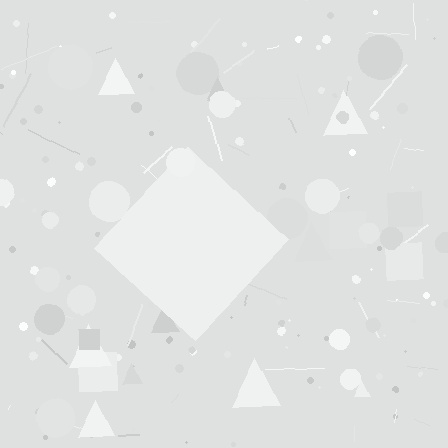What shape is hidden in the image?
A diamond is hidden in the image.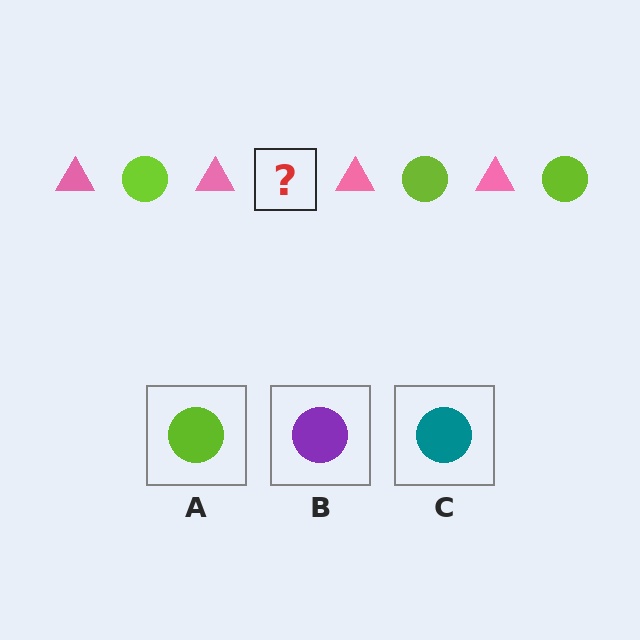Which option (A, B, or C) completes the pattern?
A.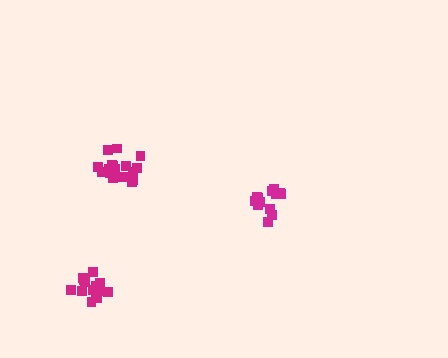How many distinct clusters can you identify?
There are 3 distinct clusters.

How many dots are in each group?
Group 1: 18 dots, Group 2: 15 dots, Group 3: 13 dots (46 total).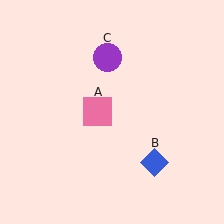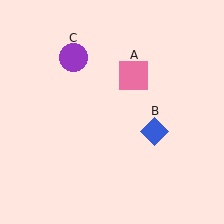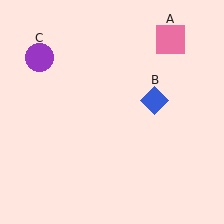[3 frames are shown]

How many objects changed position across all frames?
3 objects changed position: pink square (object A), blue diamond (object B), purple circle (object C).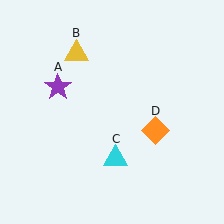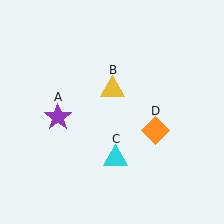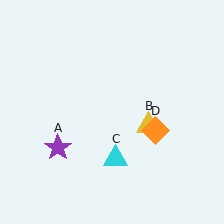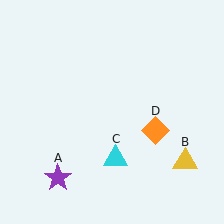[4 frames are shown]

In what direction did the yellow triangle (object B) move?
The yellow triangle (object B) moved down and to the right.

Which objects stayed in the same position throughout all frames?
Cyan triangle (object C) and orange diamond (object D) remained stationary.